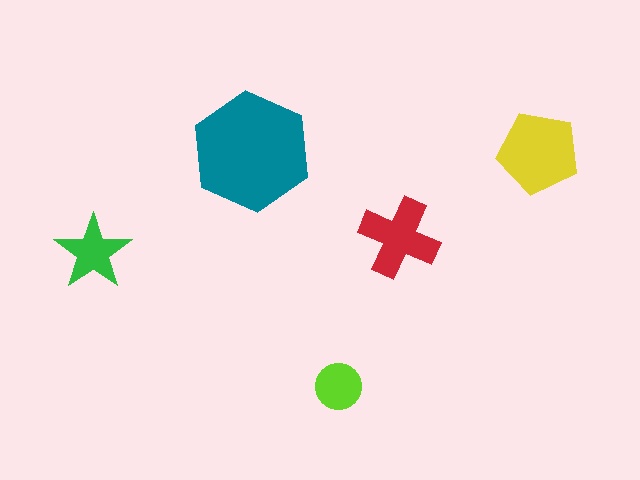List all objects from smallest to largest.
The lime circle, the green star, the red cross, the yellow pentagon, the teal hexagon.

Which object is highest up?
The teal hexagon is topmost.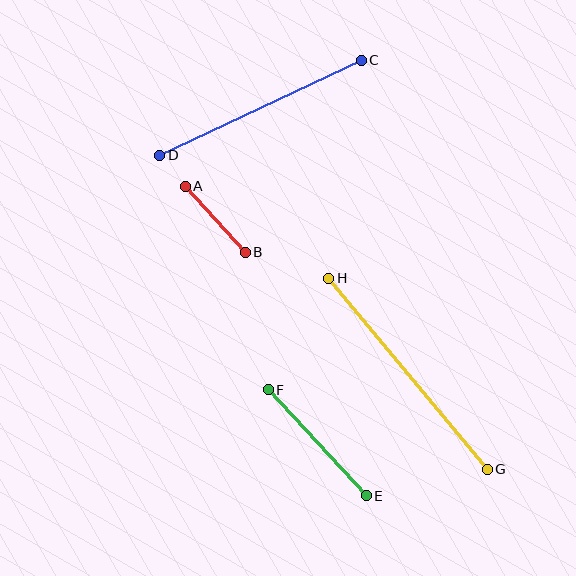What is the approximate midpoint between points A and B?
The midpoint is at approximately (215, 219) pixels.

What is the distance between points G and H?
The distance is approximately 248 pixels.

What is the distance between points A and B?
The distance is approximately 89 pixels.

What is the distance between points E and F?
The distance is approximately 144 pixels.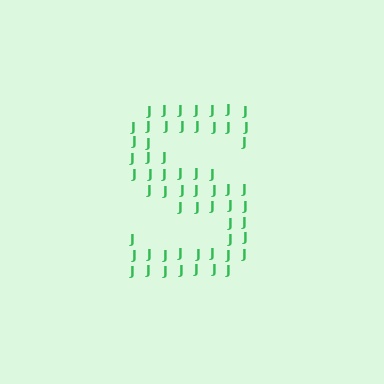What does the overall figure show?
The overall figure shows the letter S.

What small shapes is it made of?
It is made of small letter J's.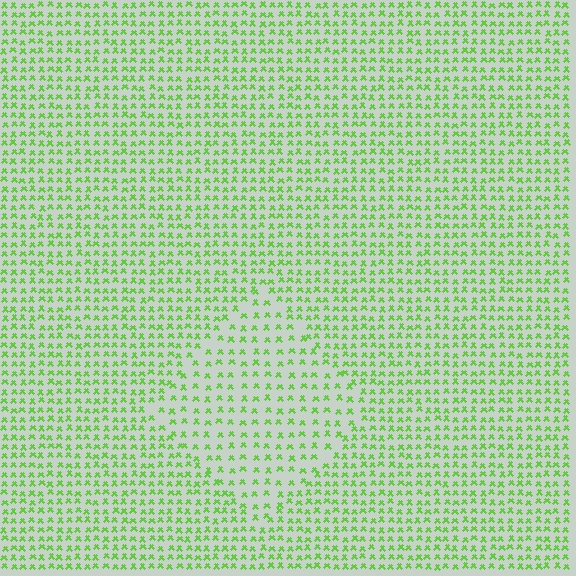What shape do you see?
I see a diamond.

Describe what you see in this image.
The image contains small lime elements arranged at two different densities. A diamond-shaped region is visible where the elements are less densely packed than the surrounding area.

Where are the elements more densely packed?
The elements are more densely packed outside the diamond boundary.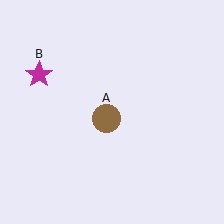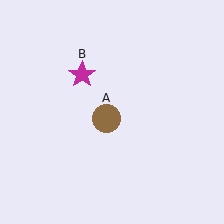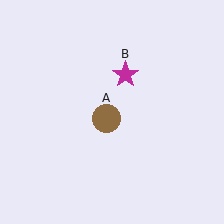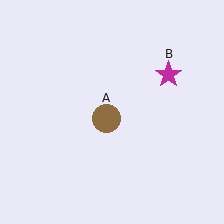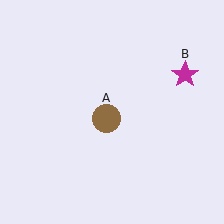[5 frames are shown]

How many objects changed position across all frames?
1 object changed position: magenta star (object B).